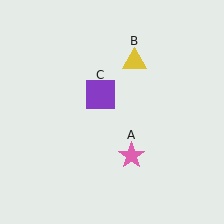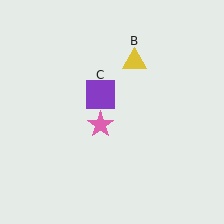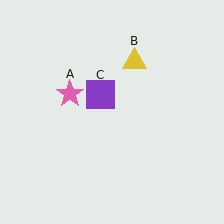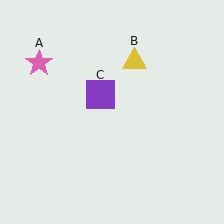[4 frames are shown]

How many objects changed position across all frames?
1 object changed position: pink star (object A).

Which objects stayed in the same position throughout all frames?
Yellow triangle (object B) and purple square (object C) remained stationary.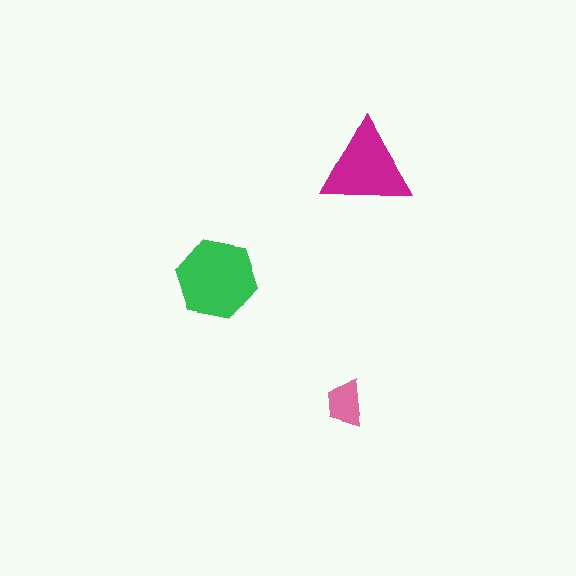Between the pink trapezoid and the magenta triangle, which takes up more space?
The magenta triangle.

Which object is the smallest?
The pink trapezoid.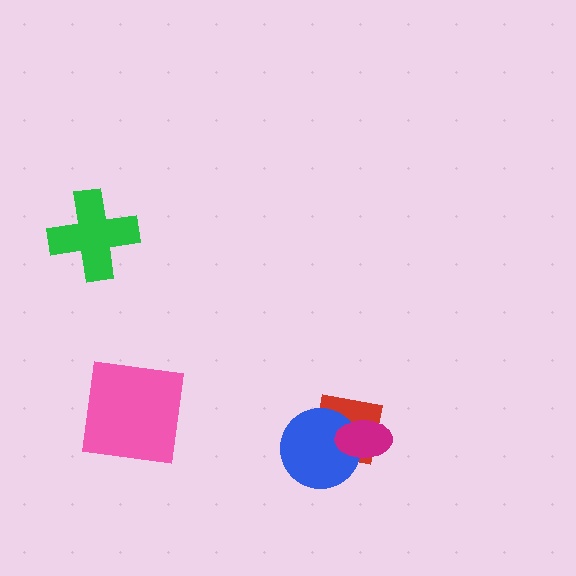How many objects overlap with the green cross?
0 objects overlap with the green cross.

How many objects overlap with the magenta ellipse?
2 objects overlap with the magenta ellipse.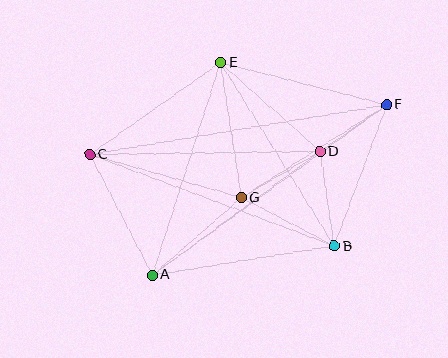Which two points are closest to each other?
Points D and F are closest to each other.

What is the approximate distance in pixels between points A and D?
The distance between A and D is approximately 209 pixels.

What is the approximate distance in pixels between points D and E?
The distance between D and E is approximately 134 pixels.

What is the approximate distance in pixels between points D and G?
The distance between D and G is approximately 91 pixels.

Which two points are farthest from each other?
Points C and F are farthest from each other.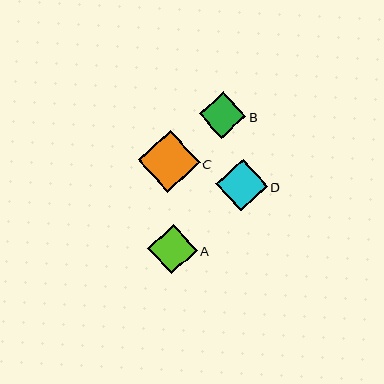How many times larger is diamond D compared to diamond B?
Diamond D is approximately 1.1 times the size of diamond B.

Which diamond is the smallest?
Diamond B is the smallest with a size of approximately 47 pixels.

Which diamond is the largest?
Diamond C is the largest with a size of approximately 62 pixels.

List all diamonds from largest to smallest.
From largest to smallest: C, D, A, B.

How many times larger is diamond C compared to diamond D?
Diamond C is approximately 1.2 times the size of diamond D.